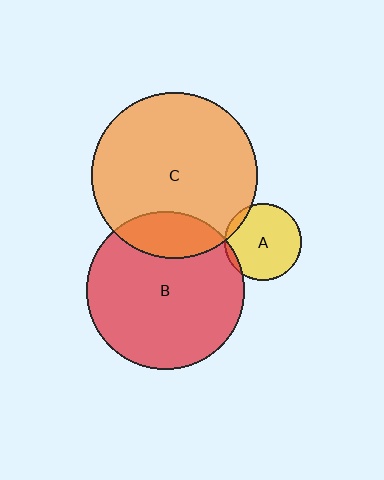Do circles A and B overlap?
Yes.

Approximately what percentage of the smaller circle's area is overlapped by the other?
Approximately 5%.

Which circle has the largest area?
Circle C (orange).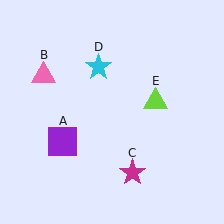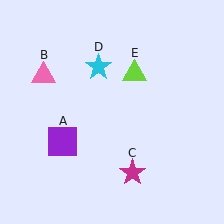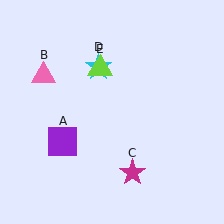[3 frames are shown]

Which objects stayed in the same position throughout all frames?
Purple square (object A) and pink triangle (object B) and magenta star (object C) and cyan star (object D) remained stationary.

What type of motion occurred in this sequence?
The lime triangle (object E) rotated counterclockwise around the center of the scene.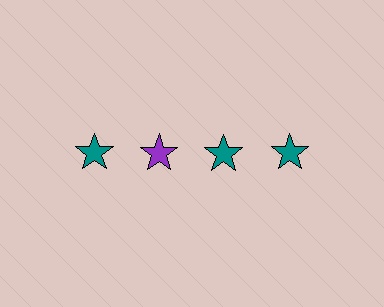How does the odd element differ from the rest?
It has a different color: purple instead of teal.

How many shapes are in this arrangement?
There are 4 shapes arranged in a grid pattern.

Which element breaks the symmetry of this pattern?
The purple star in the top row, second from left column breaks the symmetry. All other shapes are teal stars.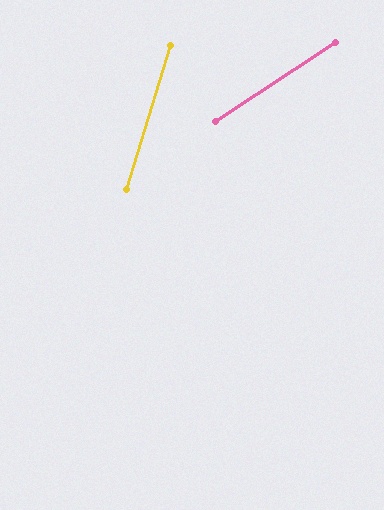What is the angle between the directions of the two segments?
Approximately 40 degrees.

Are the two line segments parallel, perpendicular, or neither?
Neither parallel nor perpendicular — they differ by about 40°.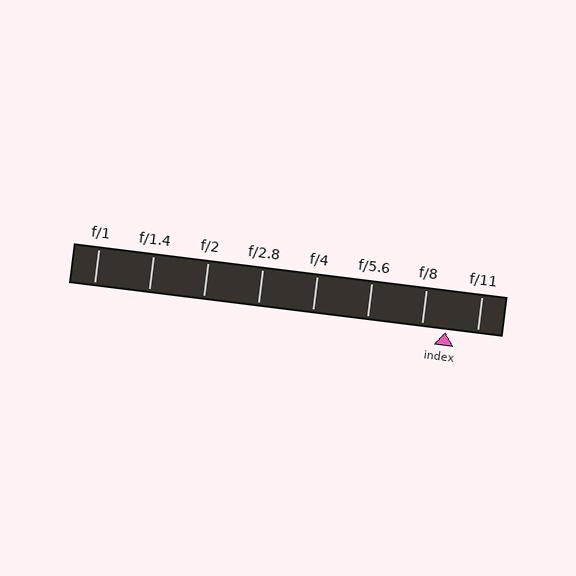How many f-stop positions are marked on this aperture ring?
There are 8 f-stop positions marked.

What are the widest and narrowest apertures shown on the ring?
The widest aperture shown is f/1 and the narrowest is f/11.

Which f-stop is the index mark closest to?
The index mark is closest to f/8.